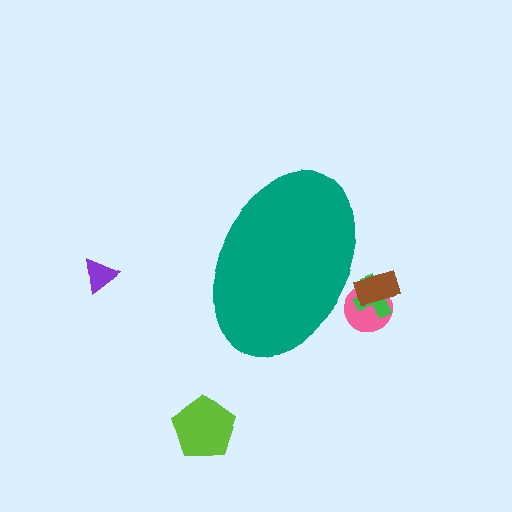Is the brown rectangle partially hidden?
Yes, the brown rectangle is partially hidden behind the teal ellipse.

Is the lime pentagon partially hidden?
No, the lime pentagon is fully visible.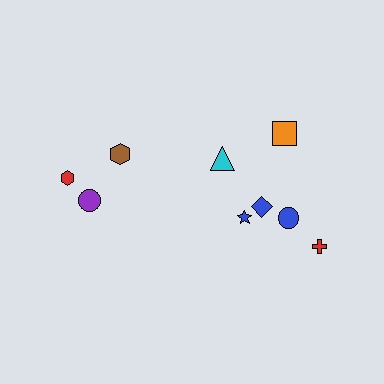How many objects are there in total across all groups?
There are 9 objects.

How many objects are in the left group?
There are 3 objects.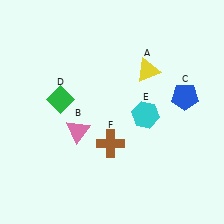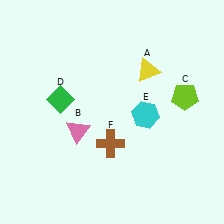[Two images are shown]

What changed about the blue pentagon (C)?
In Image 1, C is blue. In Image 2, it changed to lime.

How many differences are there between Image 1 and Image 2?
There is 1 difference between the two images.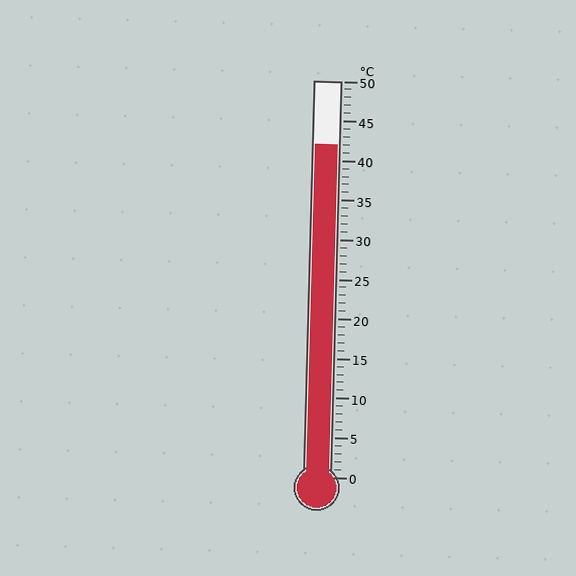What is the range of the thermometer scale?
The thermometer scale ranges from 0°C to 50°C.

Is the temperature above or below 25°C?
The temperature is above 25°C.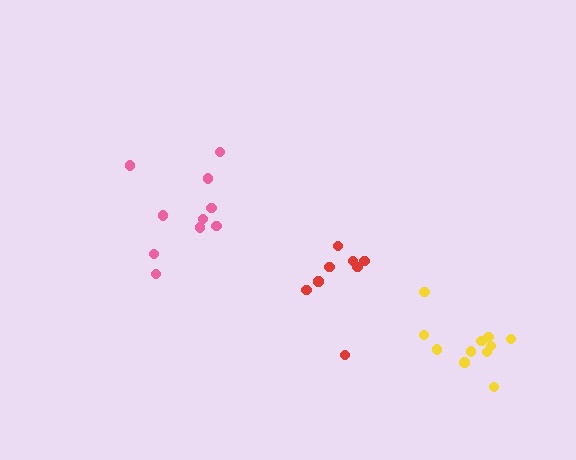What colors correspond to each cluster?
The clusters are colored: pink, yellow, red.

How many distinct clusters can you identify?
There are 3 distinct clusters.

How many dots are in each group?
Group 1: 10 dots, Group 2: 11 dots, Group 3: 8 dots (29 total).